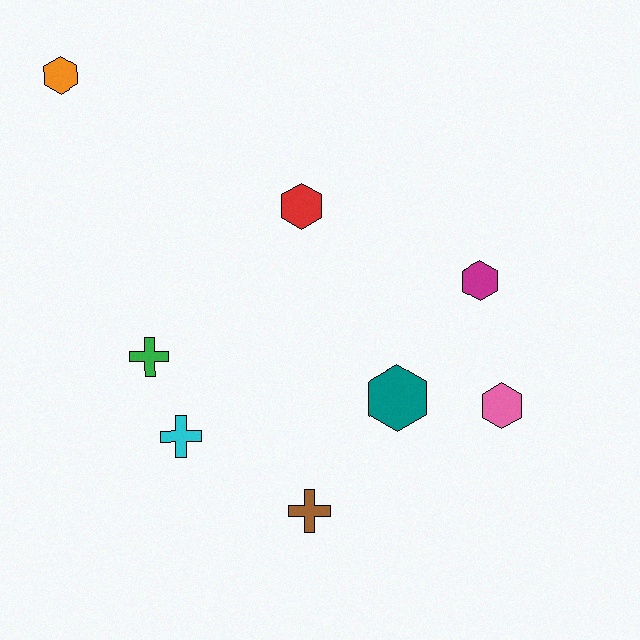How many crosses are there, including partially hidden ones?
There are 3 crosses.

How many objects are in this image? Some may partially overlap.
There are 8 objects.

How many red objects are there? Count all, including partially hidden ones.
There is 1 red object.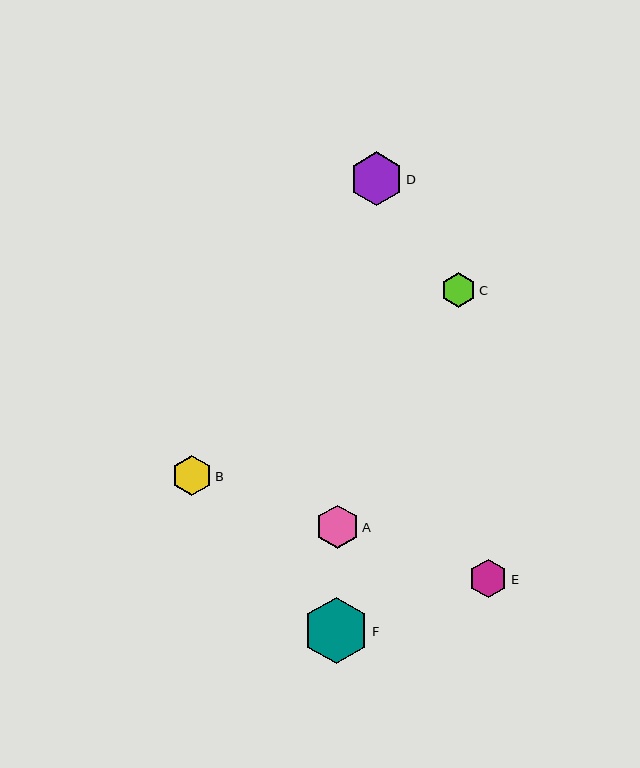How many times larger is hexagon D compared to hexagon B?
Hexagon D is approximately 1.3 times the size of hexagon B.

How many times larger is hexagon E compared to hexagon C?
Hexagon E is approximately 1.1 times the size of hexagon C.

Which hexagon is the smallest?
Hexagon C is the smallest with a size of approximately 34 pixels.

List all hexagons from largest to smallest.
From largest to smallest: F, D, A, B, E, C.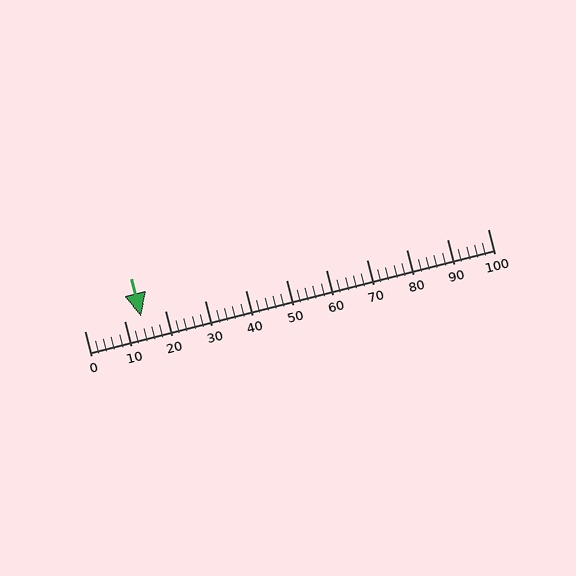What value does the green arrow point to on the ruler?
The green arrow points to approximately 14.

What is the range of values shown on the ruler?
The ruler shows values from 0 to 100.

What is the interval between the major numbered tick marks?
The major tick marks are spaced 10 units apart.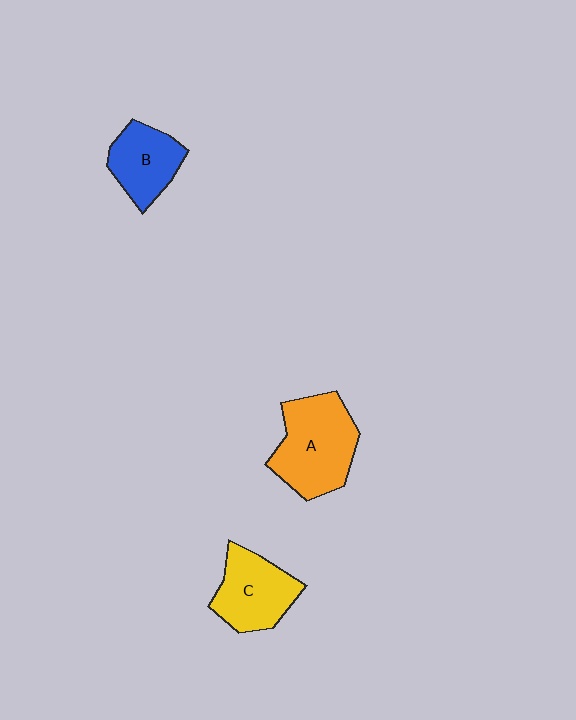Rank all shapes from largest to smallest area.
From largest to smallest: A (orange), C (yellow), B (blue).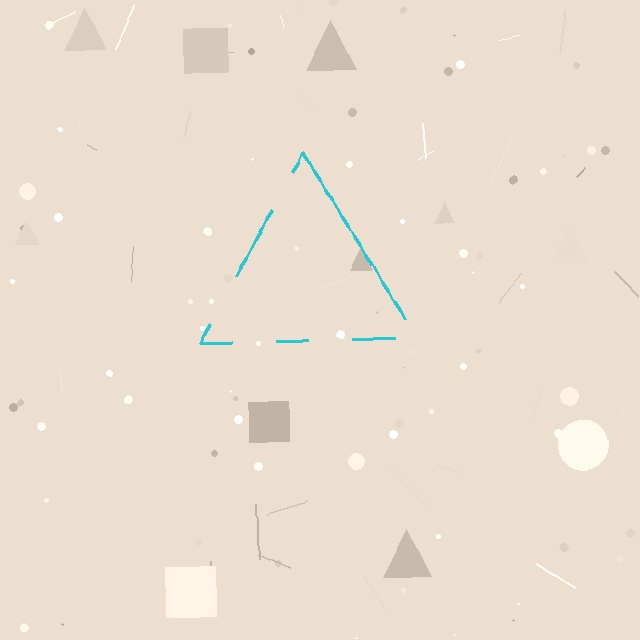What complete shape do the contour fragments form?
The contour fragments form a triangle.